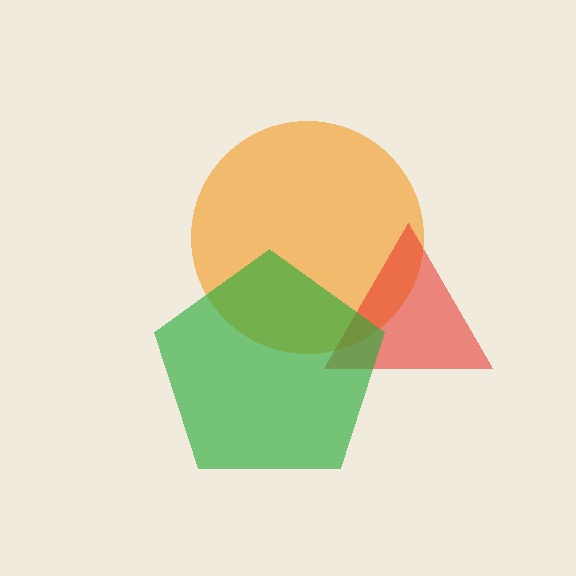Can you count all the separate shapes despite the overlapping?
Yes, there are 3 separate shapes.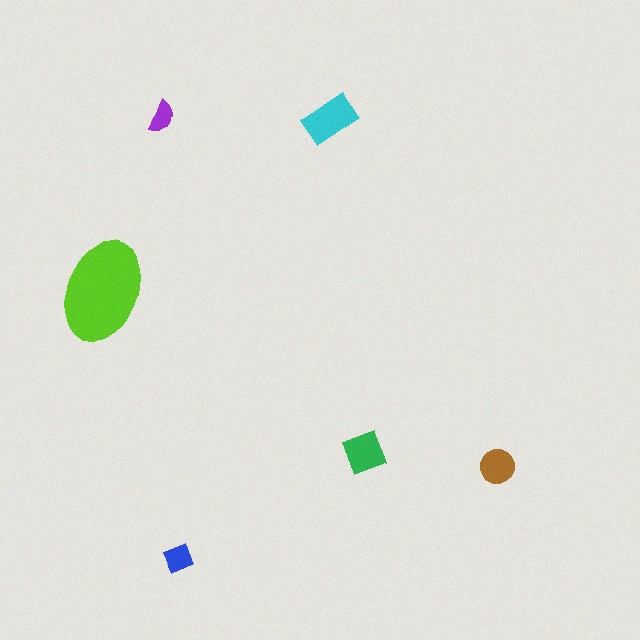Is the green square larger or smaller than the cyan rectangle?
Smaller.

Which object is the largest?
The lime ellipse.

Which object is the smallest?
The purple semicircle.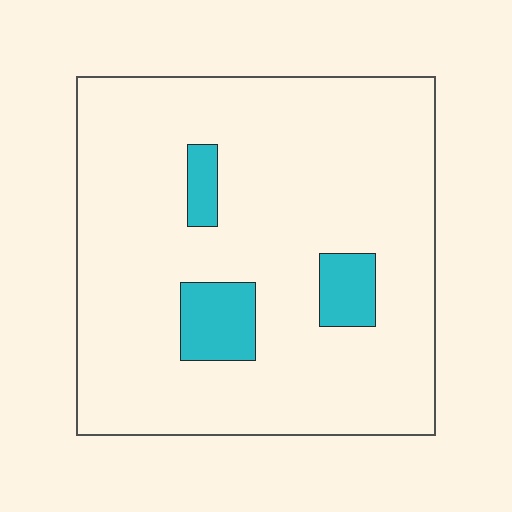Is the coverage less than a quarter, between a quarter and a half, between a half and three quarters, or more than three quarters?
Less than a quarter.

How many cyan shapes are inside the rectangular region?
3.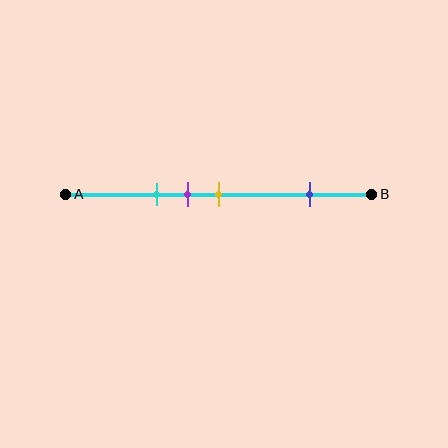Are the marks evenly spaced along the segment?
No, the marks are not evenly spaced.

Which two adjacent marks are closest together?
The purple and yellow marks are the closest adjacent pair.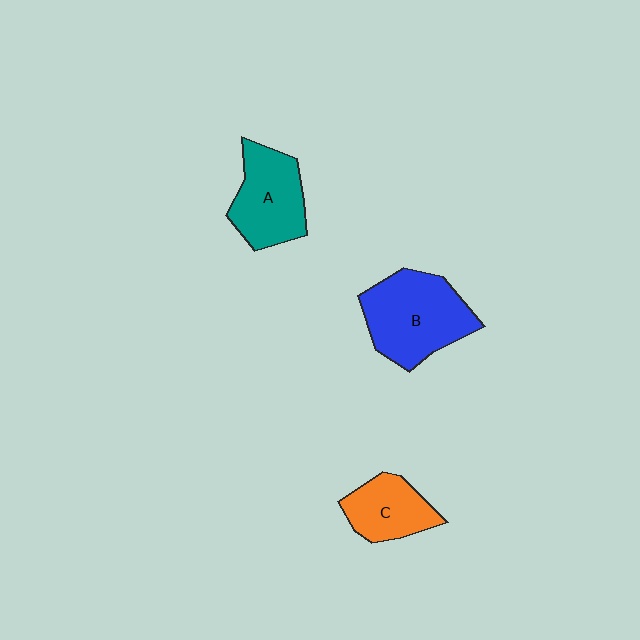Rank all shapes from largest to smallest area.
From largest to smallest: B (blue), A (teal), C (orange).